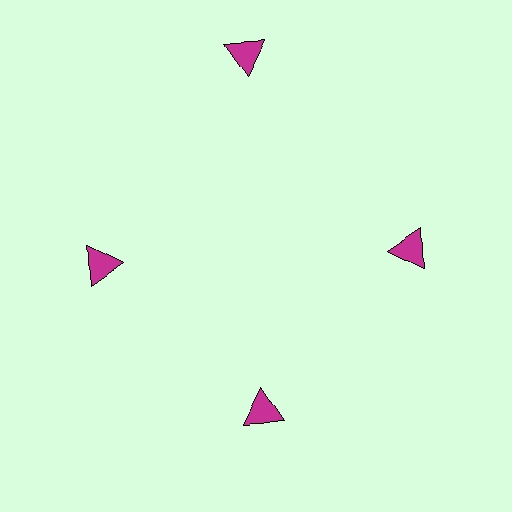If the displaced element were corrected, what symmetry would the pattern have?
It would have 4-fold rotational symmetry — the pattern would map onto itself every 90 degrees.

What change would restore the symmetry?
The symmetry would be restored by moving it inward, back onto the ring so that all 4 triangles sit at equal angles and equal distance from the center.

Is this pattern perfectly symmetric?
No. The 4 magenta triangles are arranged in a ring, but one element near the 12 o'clock position is pushed outward from the center, breaking the 4-fold rotational symmetry.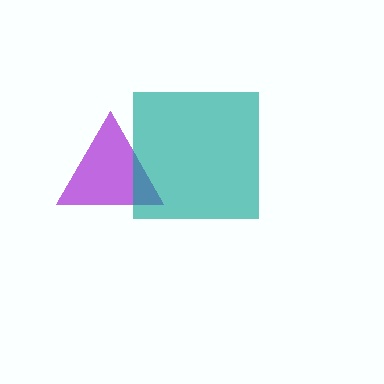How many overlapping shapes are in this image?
There are 2 overlapping shapes in the image.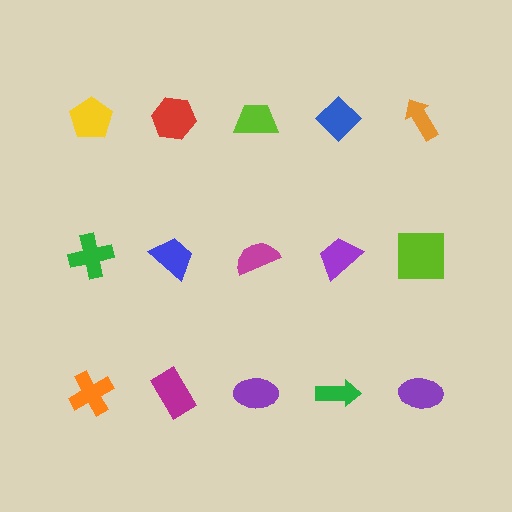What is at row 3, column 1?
An orange cross.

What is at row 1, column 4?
A blue diamond.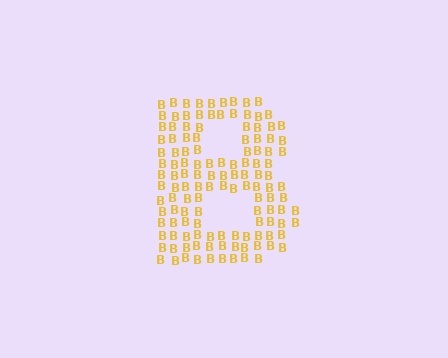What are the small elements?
The small elements are letter B's.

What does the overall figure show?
The overall figure shows the letter B.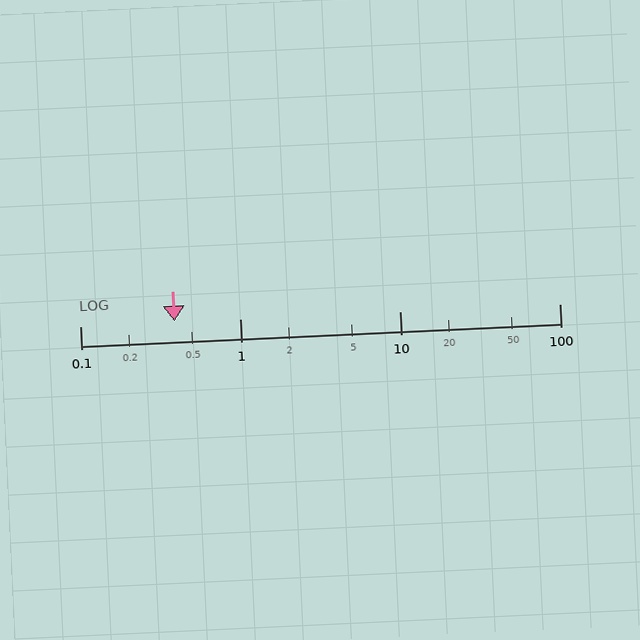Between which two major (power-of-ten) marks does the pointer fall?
The pointer is between 0.1 and 1.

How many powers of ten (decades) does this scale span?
The scale spans 3 decades, from 0.1 to 100.